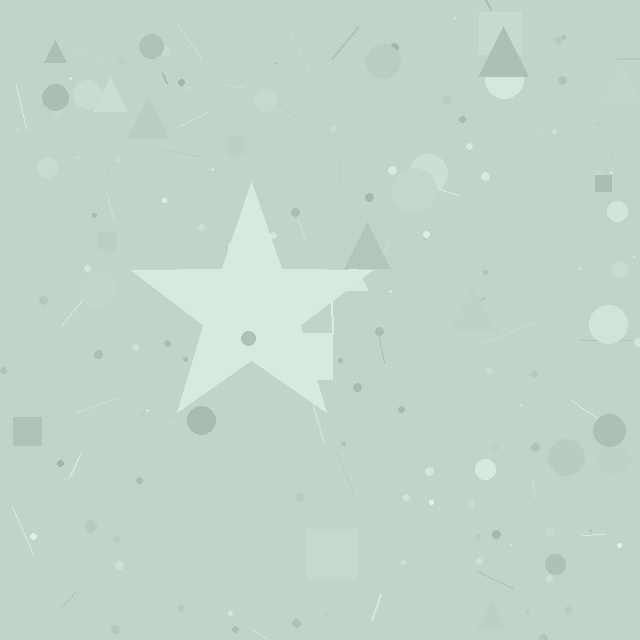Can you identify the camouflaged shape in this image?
The camouflaged shape is a star.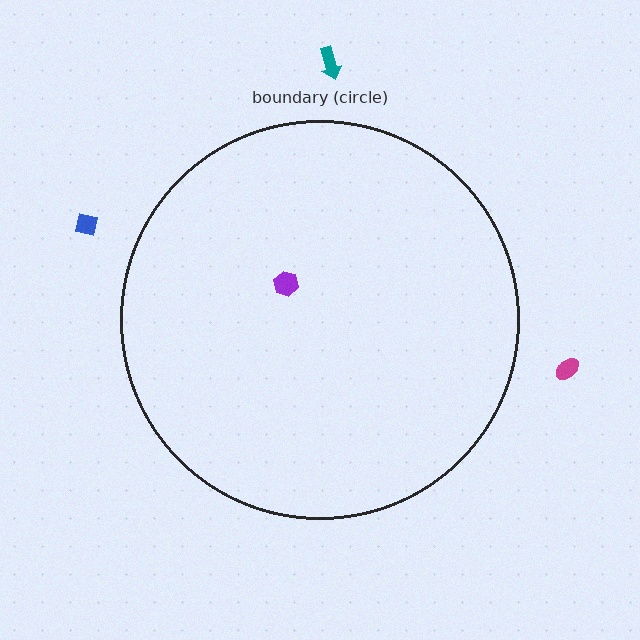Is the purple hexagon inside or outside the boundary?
Inside.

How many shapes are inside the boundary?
1 inside, 3 outside.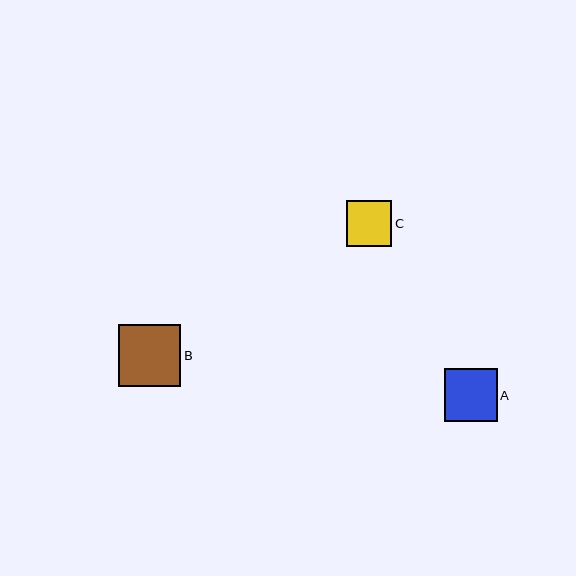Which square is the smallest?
Square C is the smallest with a size of approximately 46 pixels.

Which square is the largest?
Square B is the largest with a size of approximately 62 pixels.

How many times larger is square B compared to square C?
Square B is approximately 1.4 times the size of square C.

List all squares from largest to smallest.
From largest to smallest: B, A, C.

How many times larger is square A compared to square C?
Square A is approximately 1.2 times the size of square C.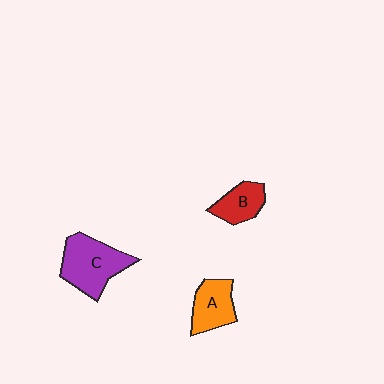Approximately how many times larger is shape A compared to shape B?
Approximately 1.2 times.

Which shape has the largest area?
Shape C (purple).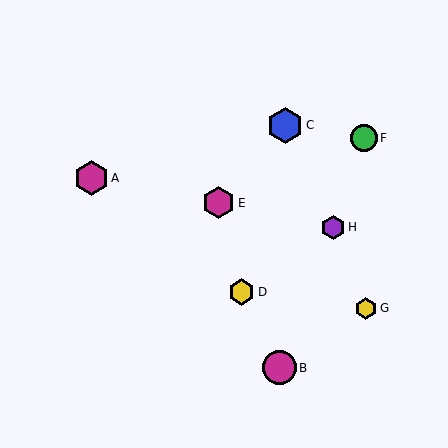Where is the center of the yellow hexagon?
The center of the yellow hexagon is at (241, 292).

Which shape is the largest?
The blue hexagon (labeled C) is the largest.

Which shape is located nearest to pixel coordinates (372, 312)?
The yellow hexagon (labeled G) at (366, 308) is nearest to that location.